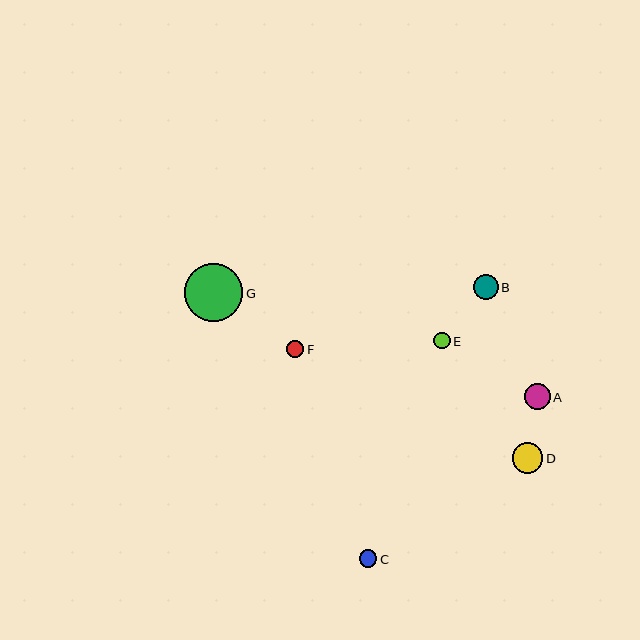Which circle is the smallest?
Circle E is the smallest with a size of approximately 17 pixels.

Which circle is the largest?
Circle G is the largest with a size of approximately 58 pixels.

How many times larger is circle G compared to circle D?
Circle G is approximately 1.9 times the size of circle D.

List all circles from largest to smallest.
From largest to smallest: G, D, A, B, C, F, E.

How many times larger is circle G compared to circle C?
Circle G is approximately 3.3 times the size of circle C.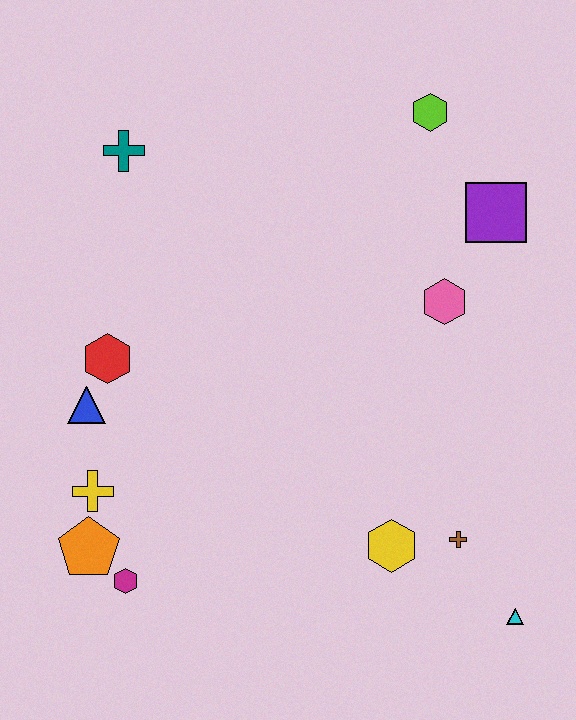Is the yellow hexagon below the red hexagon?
Yes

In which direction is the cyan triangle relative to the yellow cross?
The cyan triangle is to the right of the yellow cross.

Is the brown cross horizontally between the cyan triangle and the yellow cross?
Yes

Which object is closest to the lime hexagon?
The purple square is closest to the lime hexagon.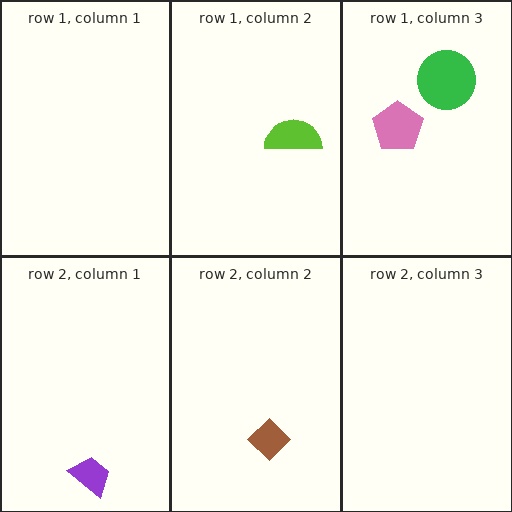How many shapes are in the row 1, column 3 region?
2.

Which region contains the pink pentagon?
The row 1, column 3 region.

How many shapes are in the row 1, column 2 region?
1.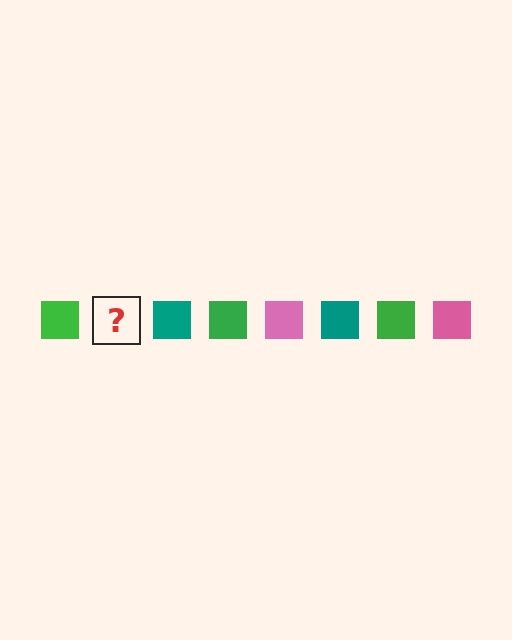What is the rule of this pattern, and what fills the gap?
The rule is that the pattern cycles through green, pink, teal squares. The gap should be filled with a pink square.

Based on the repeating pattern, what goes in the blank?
The blank should be a pink square.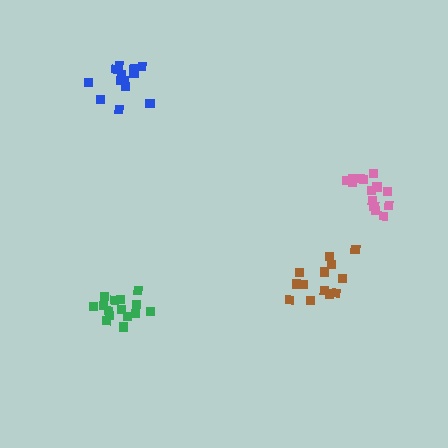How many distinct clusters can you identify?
There are 4 distinct clusters.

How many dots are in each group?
Group 1: 15 dots, Group 2: 13 dots, Group 3: 13 dots, Group 4: 14 dots (55 total).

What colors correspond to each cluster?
The clusters are colored: green, brown, blue, pink.